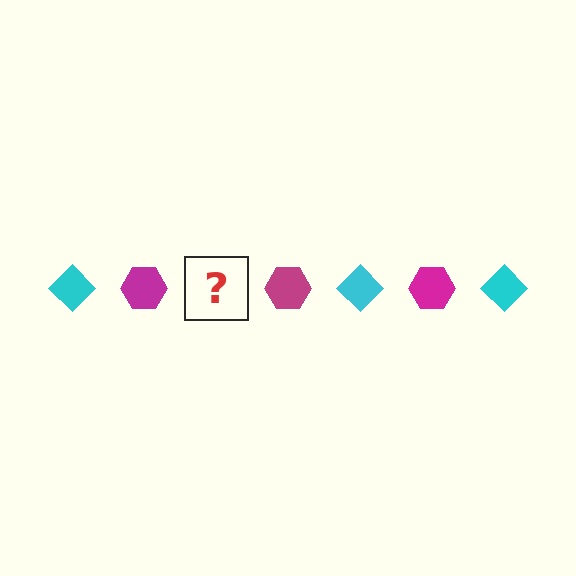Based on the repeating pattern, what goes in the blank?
The blank should be a cyan diamond.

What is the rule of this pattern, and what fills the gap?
The rule is that the pattern alternates between cyan diamond and magenta hexagon. The gap should be filled with a cyan diamond.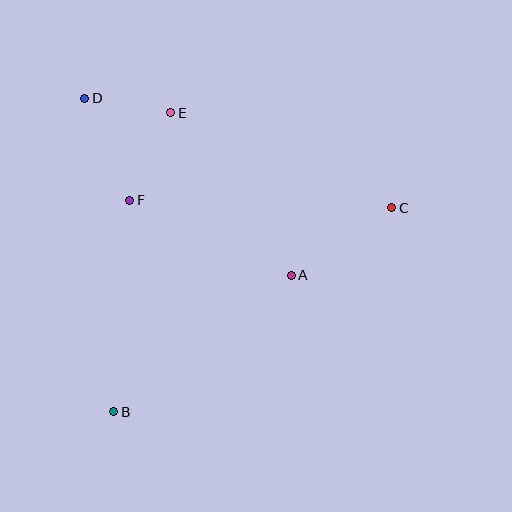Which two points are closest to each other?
Points D and E are closest to each other.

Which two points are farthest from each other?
Points B and C are farthest from each other.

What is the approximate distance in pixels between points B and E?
The distance between B and E is approximately 304 pixels.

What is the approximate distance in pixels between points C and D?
The distance between C and D is approximately 326 pixels.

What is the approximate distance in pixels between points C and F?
The distance between C and F is approximately 262 pixels.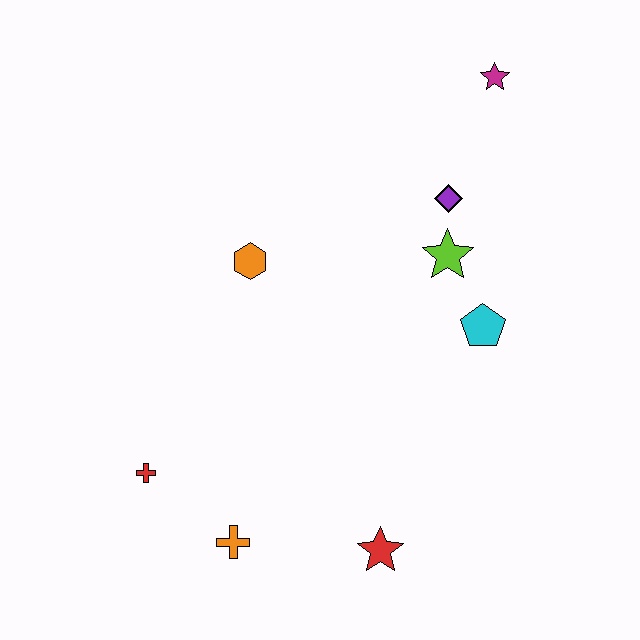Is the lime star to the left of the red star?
No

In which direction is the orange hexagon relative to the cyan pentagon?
The orange hexagon is to the left of the cyan pentagon.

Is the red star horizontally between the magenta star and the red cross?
Yes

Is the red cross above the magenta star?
No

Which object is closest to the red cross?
The orange cross is closest to the red cross.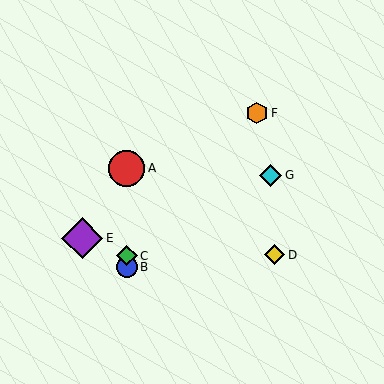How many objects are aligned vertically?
3 objects (A, B, C) are aligned vertically.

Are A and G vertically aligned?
No, A is at x≈127 and G is at x≈271.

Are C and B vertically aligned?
Yes, both are at x≈127.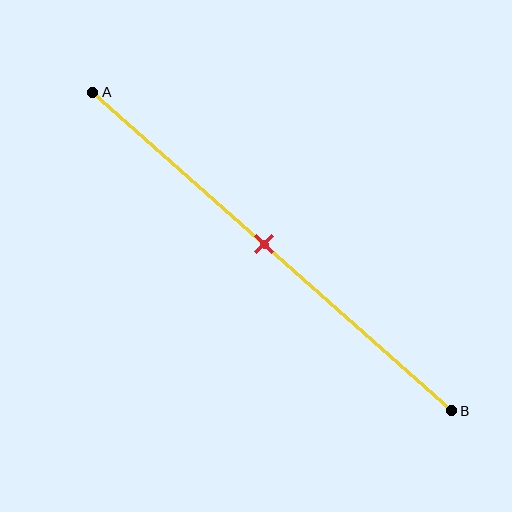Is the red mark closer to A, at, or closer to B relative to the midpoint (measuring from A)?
The red mark is approximately at the midpoint of segment AB.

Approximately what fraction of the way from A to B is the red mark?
The red mark is approximately 50% of the way from A to B.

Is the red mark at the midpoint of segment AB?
Yes, the mark is approximately at the midpoint.